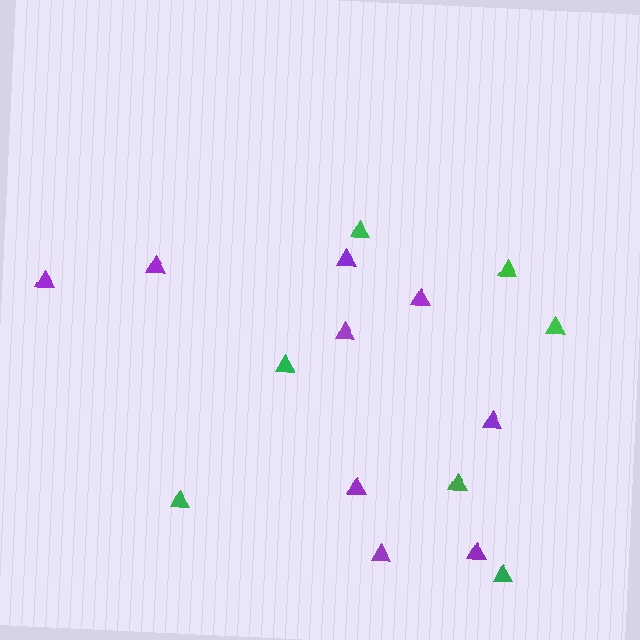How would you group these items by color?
There are 2 groups: one group of green triangles (7) and one group of purple triangles (9).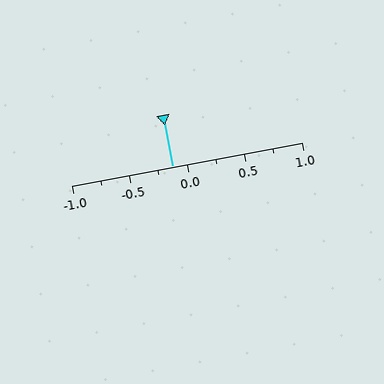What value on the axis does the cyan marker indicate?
The marker indicates approximately -0.12.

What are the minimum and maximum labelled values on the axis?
The axis runs from -1.0 to 1.0.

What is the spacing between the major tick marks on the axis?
The major ticks are spaced 0.5 apart.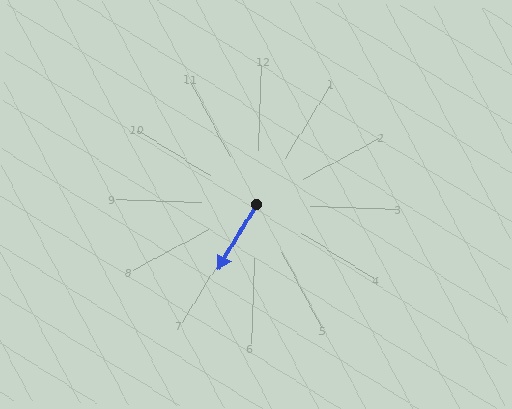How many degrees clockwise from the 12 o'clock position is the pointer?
Approximately 208 degrees.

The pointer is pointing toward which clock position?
Roughly 7 o'clock.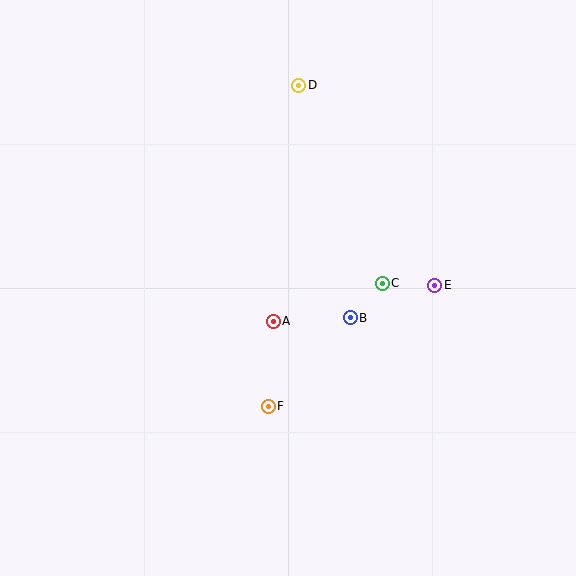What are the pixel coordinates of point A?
Point A is at (273, 321).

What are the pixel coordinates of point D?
Point D is at (299, 86).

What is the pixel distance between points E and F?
The distance between E and F is 206 pixels.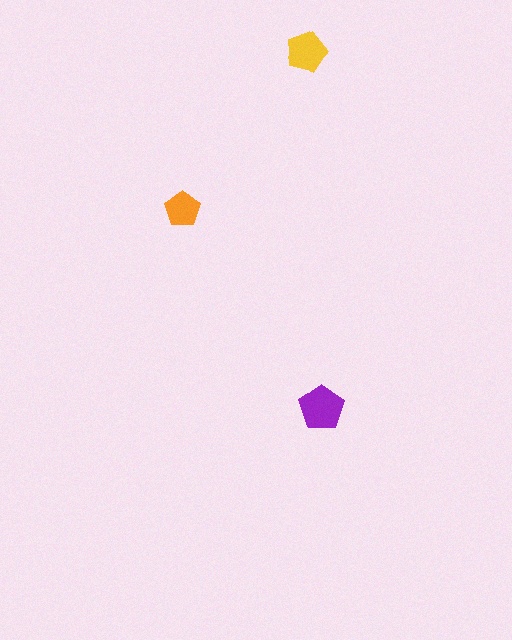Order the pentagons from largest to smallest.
the purple one, the yellow one, the orange one.